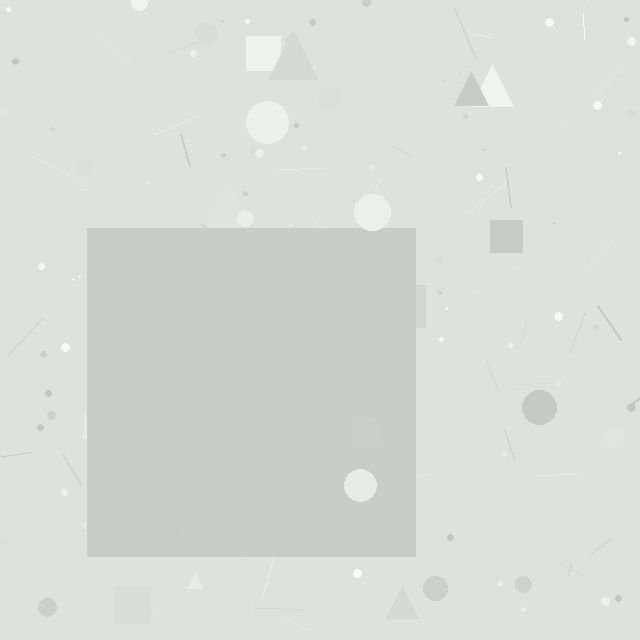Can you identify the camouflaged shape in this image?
The camouflaged shape is a square.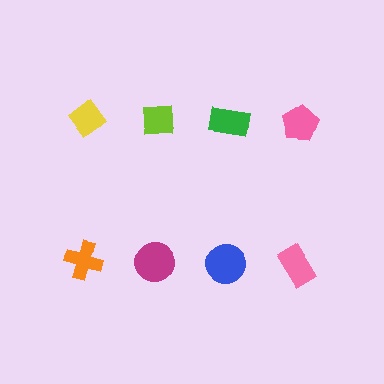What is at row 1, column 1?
A yellow diamond.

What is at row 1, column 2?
A lime square.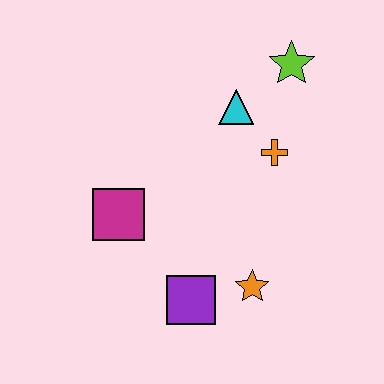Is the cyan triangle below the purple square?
No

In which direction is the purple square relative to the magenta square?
The purple square is below the magenta square.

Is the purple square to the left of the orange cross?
Yes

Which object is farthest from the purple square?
The lime star is farthest from the purple square.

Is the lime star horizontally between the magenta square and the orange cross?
No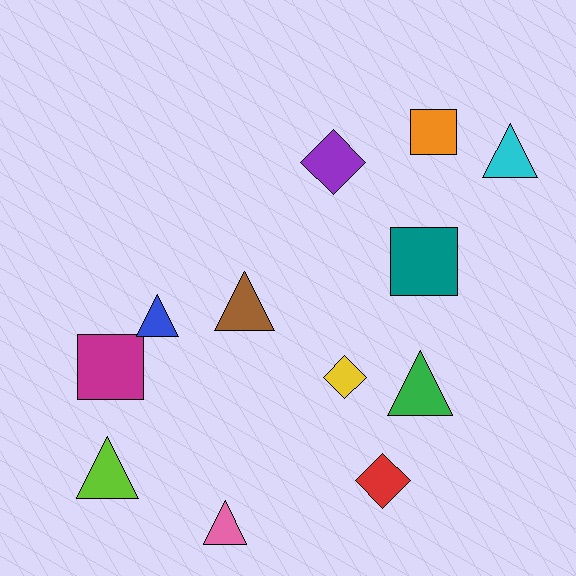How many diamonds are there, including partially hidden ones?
There are 3 diamonds.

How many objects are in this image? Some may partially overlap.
There are 12 objects.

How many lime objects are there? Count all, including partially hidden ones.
There is 1 lime object.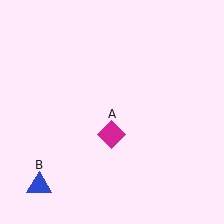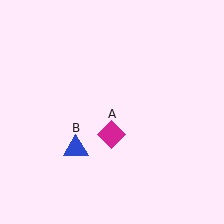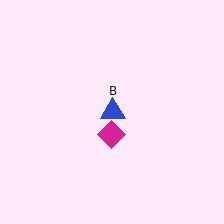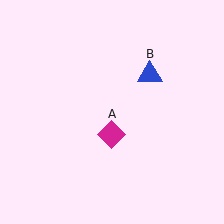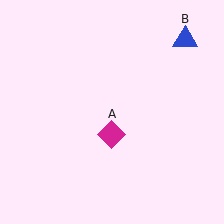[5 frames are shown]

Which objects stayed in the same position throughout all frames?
Magenta diamond (object A) remained stationary.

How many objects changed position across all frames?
1 object changed position: blue triangle (object B).